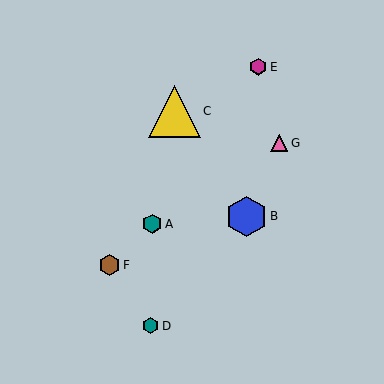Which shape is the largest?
The yellow triangle (labeled C) is the largest.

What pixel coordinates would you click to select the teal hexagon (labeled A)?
Click at (152, 224) to select the teal hexagon A.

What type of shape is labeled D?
Shape D is a teal hexagon.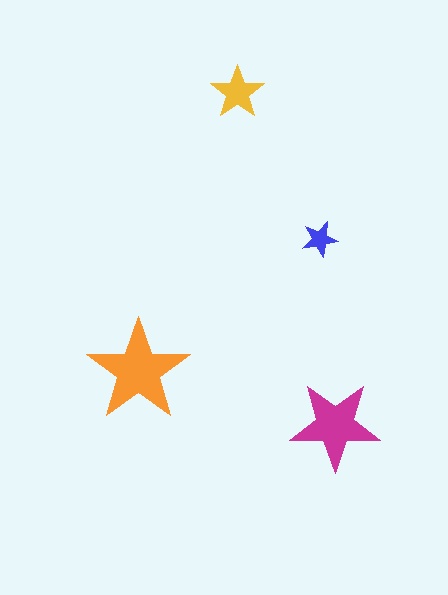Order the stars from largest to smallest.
the orange one, the magenta one, the yellow one, the blue one.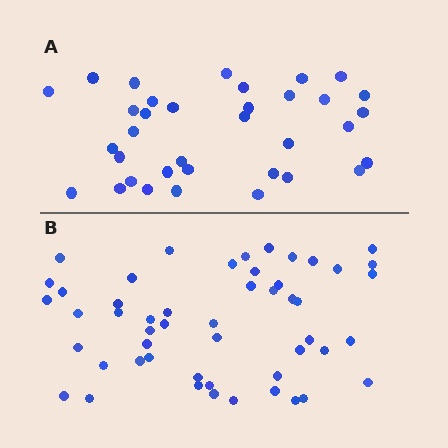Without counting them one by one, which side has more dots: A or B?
Region B (the bottom region) has more dots.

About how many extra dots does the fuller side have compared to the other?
Region B has approximately 15 more dots than region A.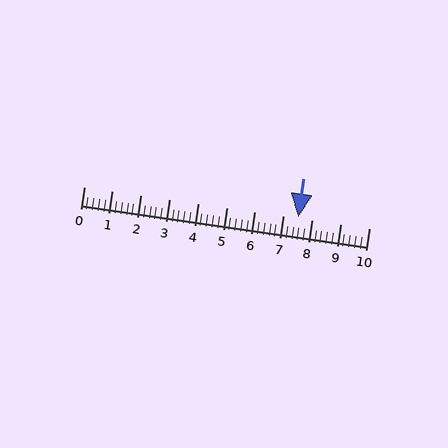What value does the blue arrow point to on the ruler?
The blue arrow points to approximately 7.5.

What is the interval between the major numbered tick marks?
The major tick marks are spaced 1 units apart.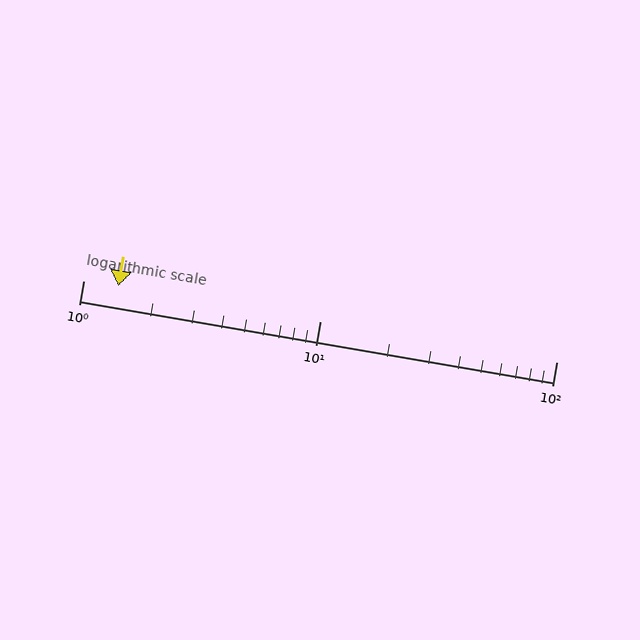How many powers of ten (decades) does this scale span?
The scale spans 2 decades, from 1 to 100.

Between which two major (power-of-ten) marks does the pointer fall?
The pointer is between 1 and 10.